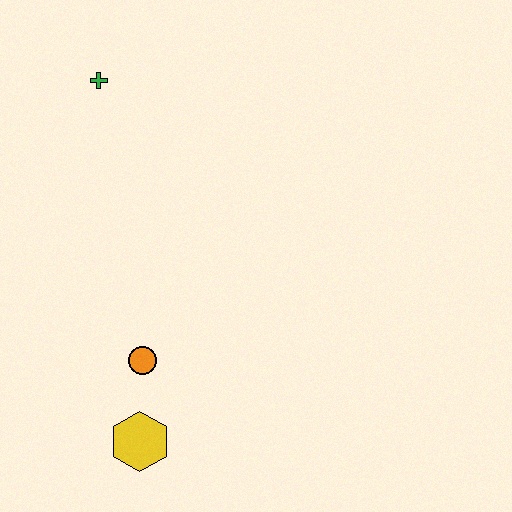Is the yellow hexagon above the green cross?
No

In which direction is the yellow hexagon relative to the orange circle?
The yellow hexagon is below the orange circle.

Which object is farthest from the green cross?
The yellow hexagon is farthest from the green cross.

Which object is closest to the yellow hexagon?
The orange circle is closest to the yellow hexagon.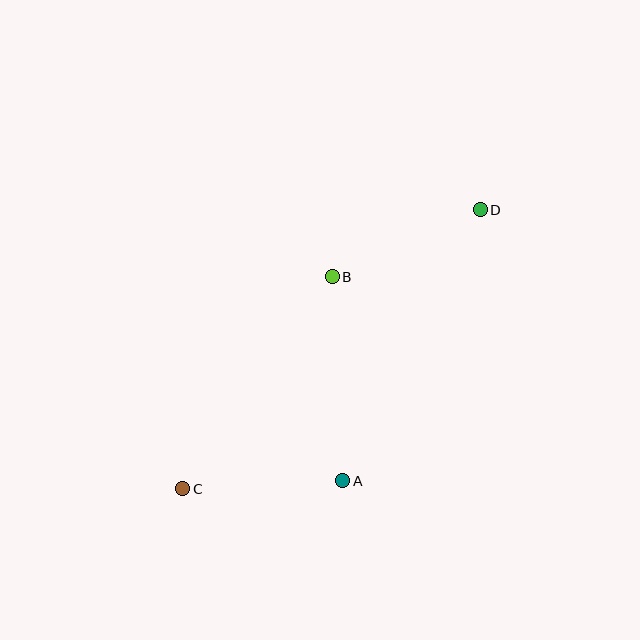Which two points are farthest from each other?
Points C and D are farthest from each other.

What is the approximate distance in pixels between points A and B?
The distance between A and B is approximately 204 pixels.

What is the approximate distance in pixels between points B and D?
The distance between B and D is approximately 163 pixels.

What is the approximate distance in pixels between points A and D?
The distance between A and D is approximately 304 pixels.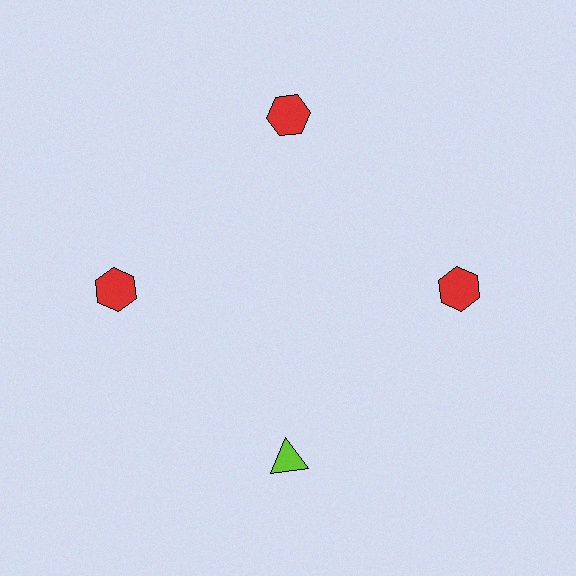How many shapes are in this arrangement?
There are 4 shapes arranged in a ring pattern.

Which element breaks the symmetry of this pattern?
The lime triangle at roughly the 6 o'clock position breaks the symmetry. All other shapes are red hexagons.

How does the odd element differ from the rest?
It differs in both color (lime instead of red) and shape (triangle instead of hexagon).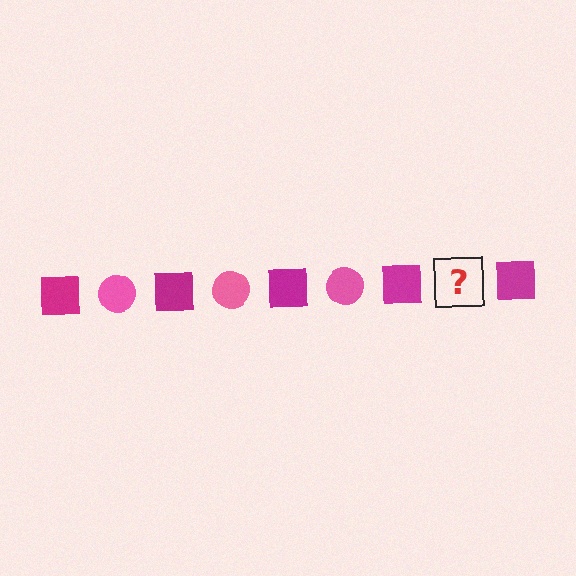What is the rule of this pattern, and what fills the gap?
The rule is that the pattern alternates between magenta square and pink circle. The gap should be filled with a pink circle.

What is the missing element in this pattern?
The missing element is a pink circle.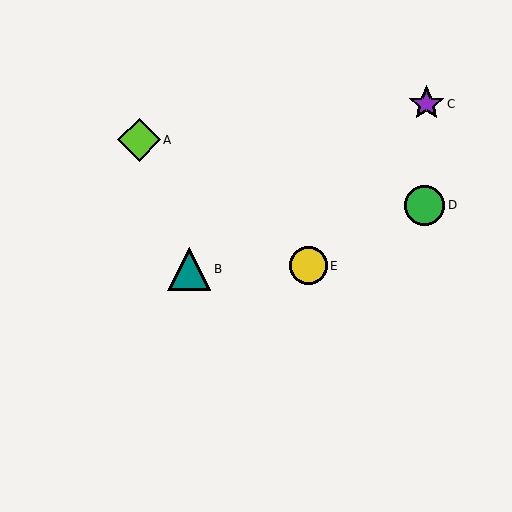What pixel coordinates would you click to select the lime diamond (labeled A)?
Click at (139, 140) to select the lime diamond A.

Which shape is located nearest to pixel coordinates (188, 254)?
The teal triangle (labeled B) at (189, 269) is nearest to that location.